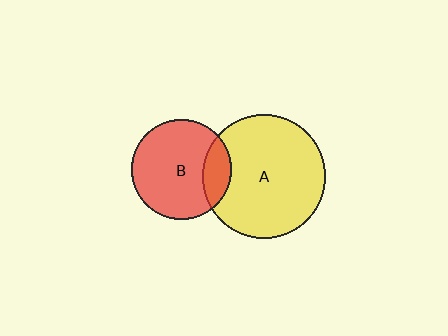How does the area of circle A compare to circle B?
Approximately 1.5 times.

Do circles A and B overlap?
Yes.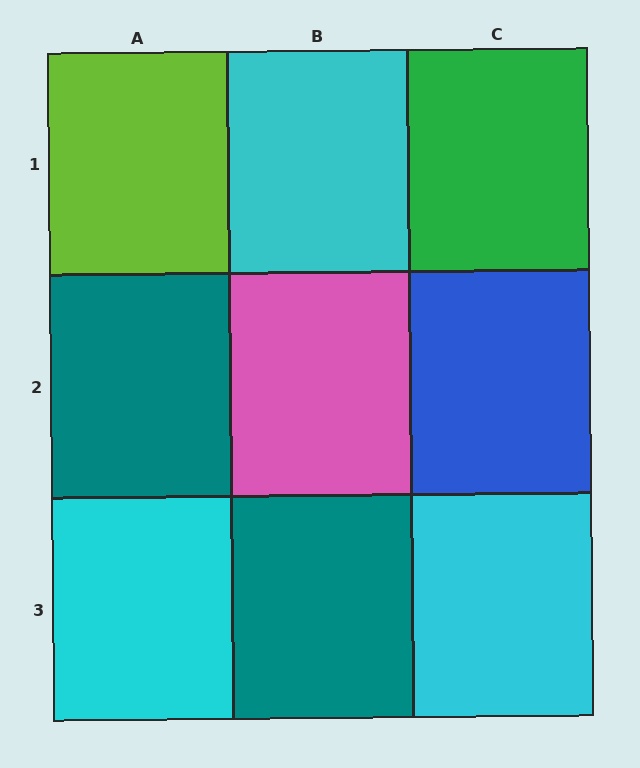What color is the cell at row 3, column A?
Cyan.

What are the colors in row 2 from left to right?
Teal, pink, blue.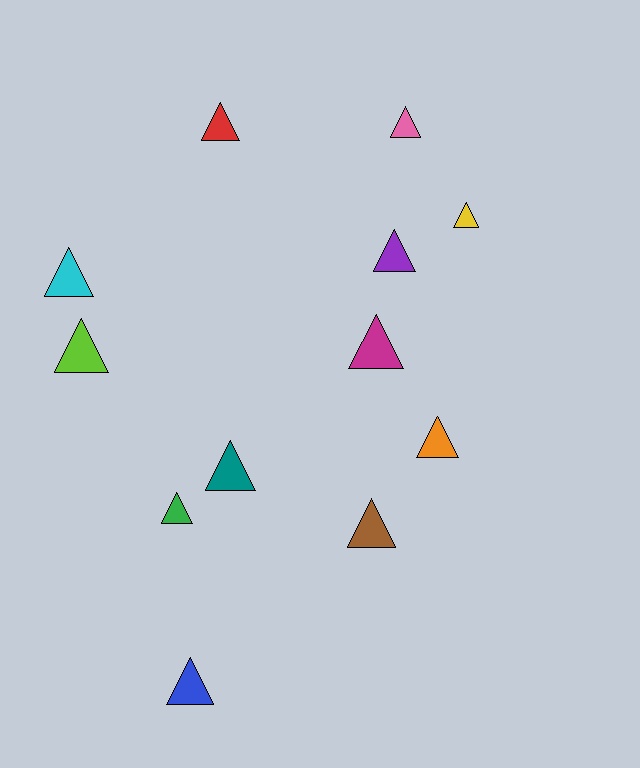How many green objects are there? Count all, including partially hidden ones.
There is 1 green object.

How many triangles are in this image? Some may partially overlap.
There are 12 triangles.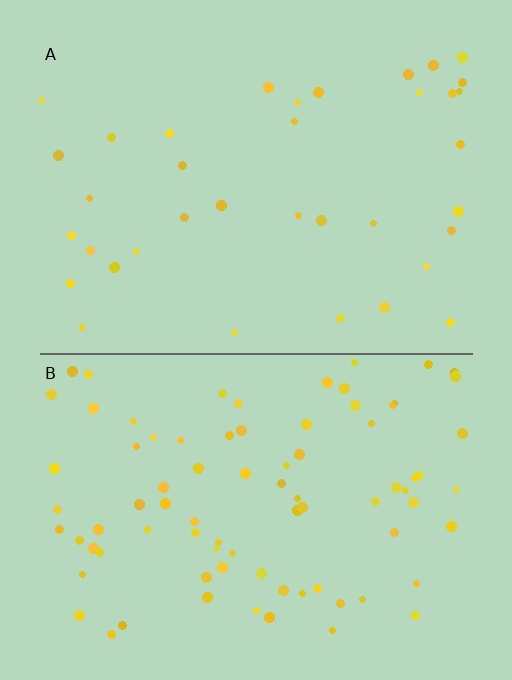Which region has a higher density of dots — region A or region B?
B (the bottom).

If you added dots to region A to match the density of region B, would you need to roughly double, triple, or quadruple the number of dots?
Approximately double.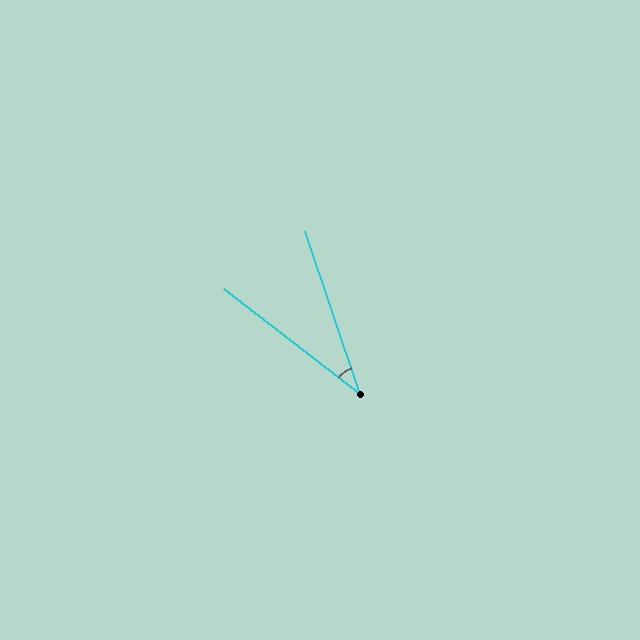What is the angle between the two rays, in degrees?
Approximately 34 degrees.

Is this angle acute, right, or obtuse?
It is acute.